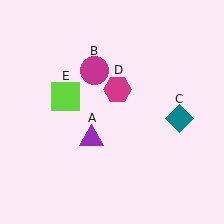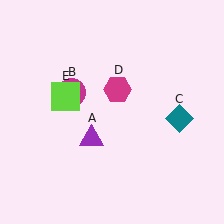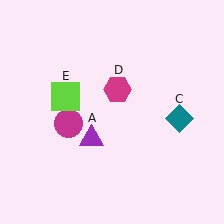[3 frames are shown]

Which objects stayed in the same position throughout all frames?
Purple triangle (object A) and teal diamond (object C) and magenta hexagon (object D) and lime square (object E) remained stationary.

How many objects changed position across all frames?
1 object changed position: magenta circle (object B).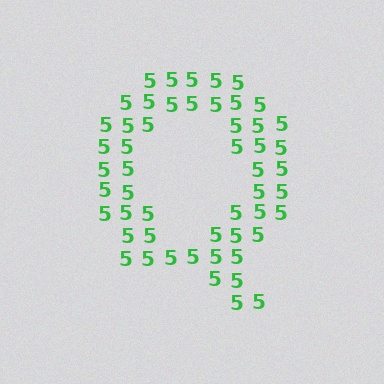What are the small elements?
The small elements are digit 5's.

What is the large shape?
The large shape is the letter Q.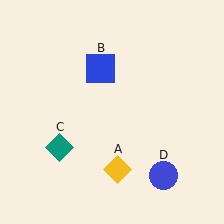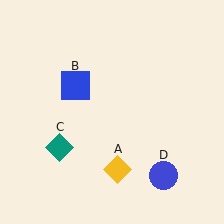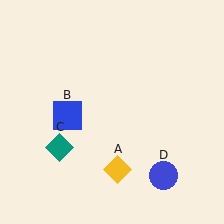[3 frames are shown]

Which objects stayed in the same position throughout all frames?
Yellow diamond (object A) and teal diamond (object C) and blue circle (object D) remained stationary.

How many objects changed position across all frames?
1 object changed position: blue square (object B).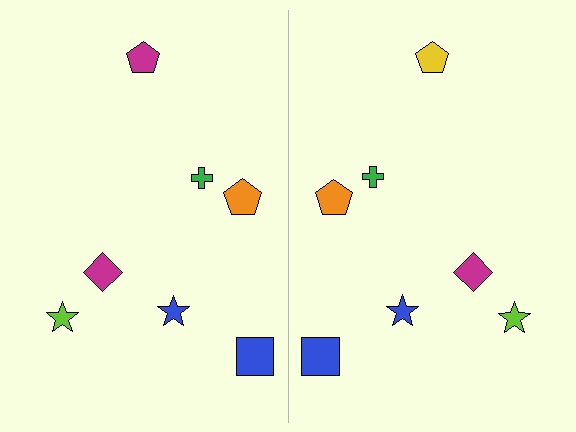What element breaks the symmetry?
The yellow pentagon on the right side breaks the symmetry — its mirror counterpart is magenta.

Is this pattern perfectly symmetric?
No, the pattern is not perfectly symmetric. The yellow pentagon on the right side breaks the symmetry — its mirror counterpart is magenta.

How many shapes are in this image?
There are 14 shapes in this image.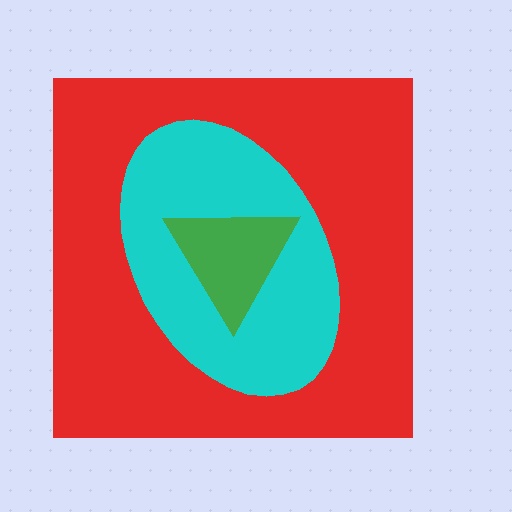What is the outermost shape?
The red square.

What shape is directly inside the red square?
The cyan ellipse.